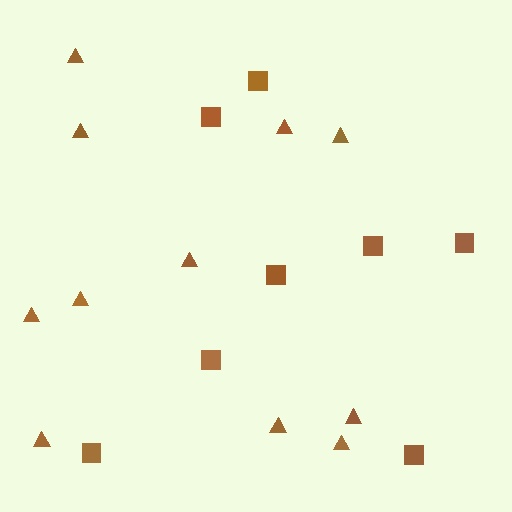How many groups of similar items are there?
There are 2 groups: one group of triangles (11) and one group of squares (8).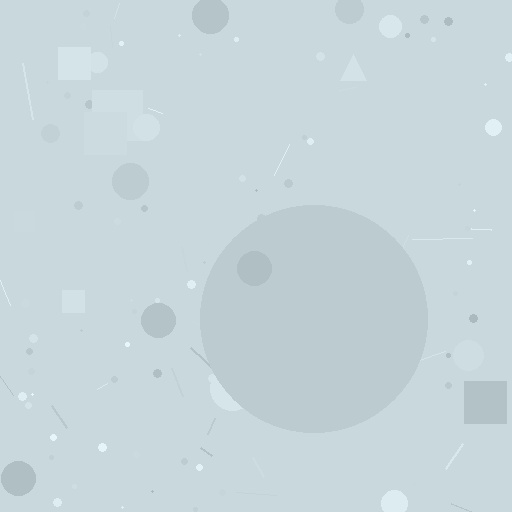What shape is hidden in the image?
A circle is hidden in the image.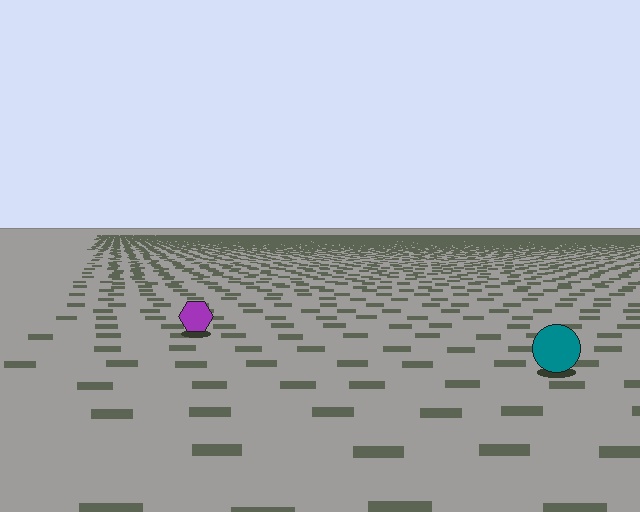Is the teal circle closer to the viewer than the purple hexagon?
Yes. The teal circle is closer — you can tell from the texture gradient: the ground texture is coarser near it.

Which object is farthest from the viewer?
The purple hexagon is farthest from the viewer. It appears smaller and the ground texture around it is denser.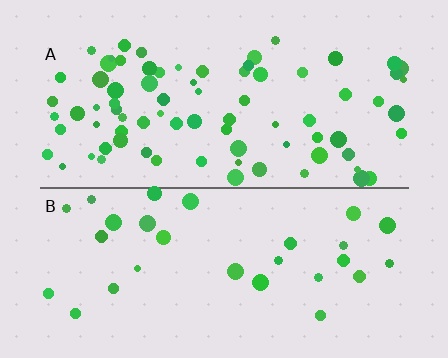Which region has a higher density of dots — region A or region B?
A (the top).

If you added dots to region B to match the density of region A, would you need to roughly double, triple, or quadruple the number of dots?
Approximately triple.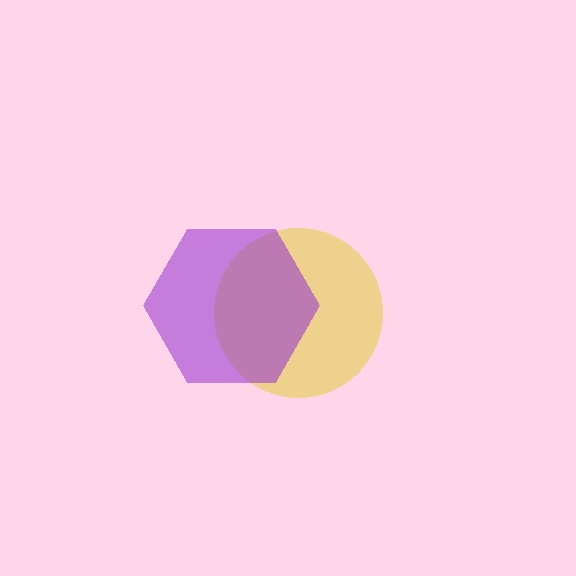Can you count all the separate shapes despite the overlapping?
Yes, there are 2 separate shapes.